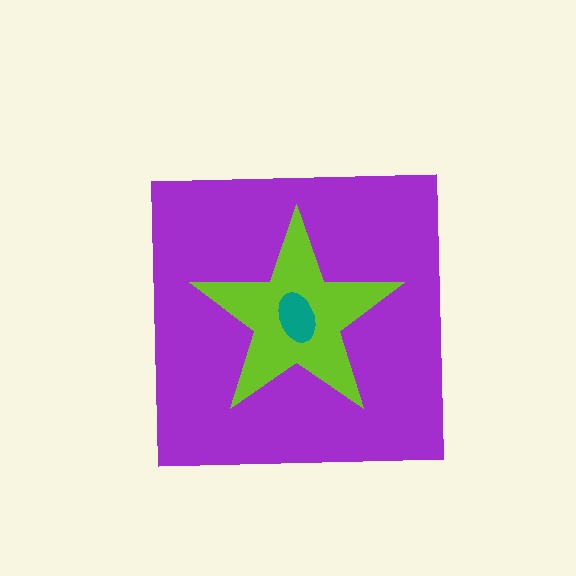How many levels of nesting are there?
3.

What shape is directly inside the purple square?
The lime star.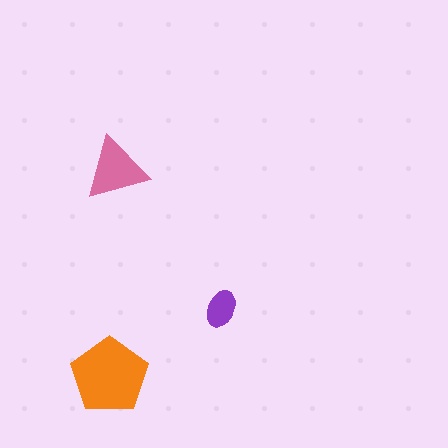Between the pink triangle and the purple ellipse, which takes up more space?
The pink triangle.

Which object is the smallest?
The purple ellipse.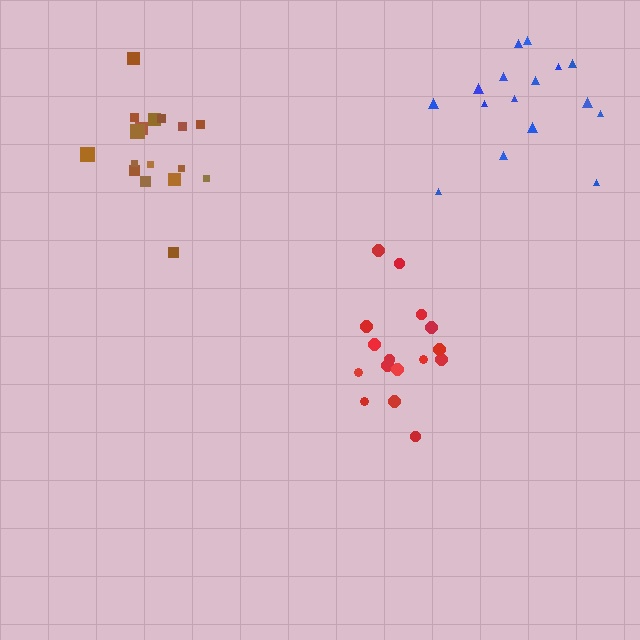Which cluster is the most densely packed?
Brown.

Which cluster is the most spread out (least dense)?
Blue.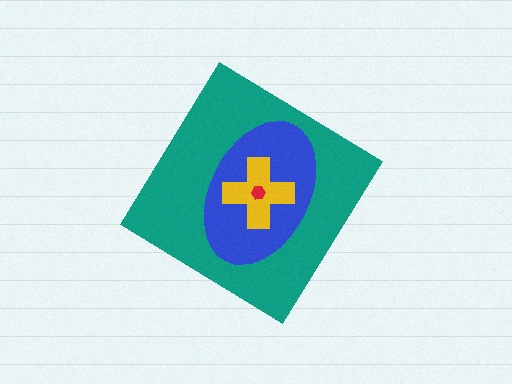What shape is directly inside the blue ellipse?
The yellow cross.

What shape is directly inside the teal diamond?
The blue ellipse.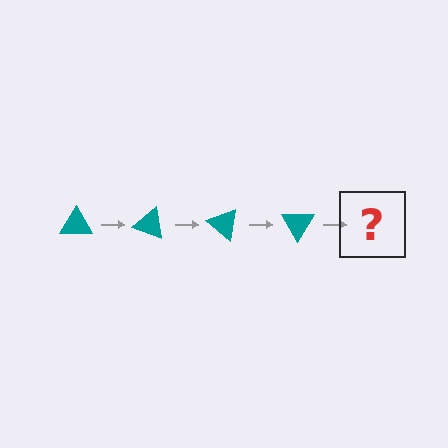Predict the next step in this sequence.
The next step is a teal triangle rotated 80 degrees.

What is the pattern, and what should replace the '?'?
The pattern is that the triangle rotates 20 degrees each step. The '?' should be a teal triangle rotated 80 degrees.